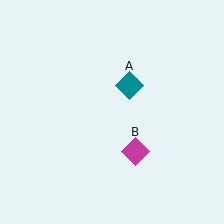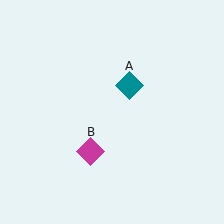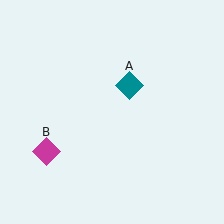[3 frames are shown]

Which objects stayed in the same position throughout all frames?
Teal diamond (object A) remained stationary.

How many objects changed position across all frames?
1 object changed position: magenta diamond (object B).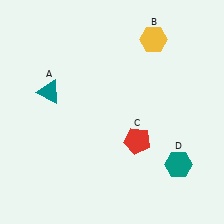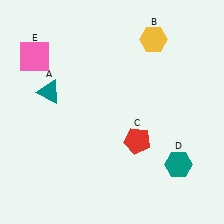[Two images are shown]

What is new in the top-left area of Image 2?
A pink square (E) was added in the top-left area of Image 2.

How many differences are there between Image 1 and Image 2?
There is 1 difference between the two images.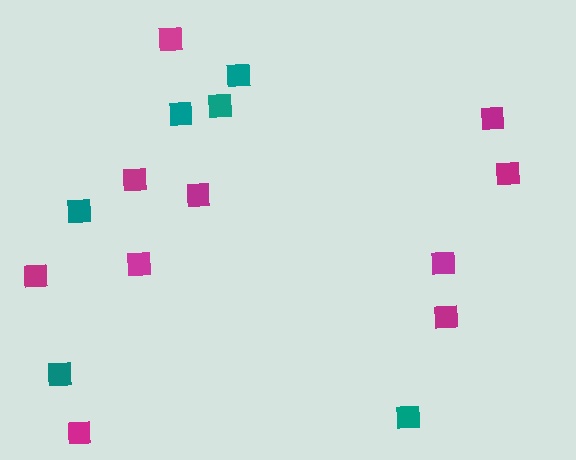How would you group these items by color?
There are 2 groups: one group of teal squares (6) and one group of magenta squares (10).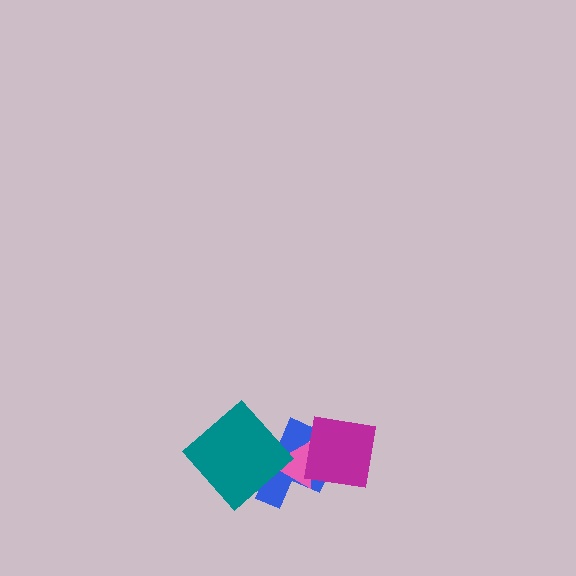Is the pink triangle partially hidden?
Yes, it is partially covered by another shape.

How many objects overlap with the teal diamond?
1 object overlaps with the teal diamond.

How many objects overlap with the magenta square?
2 objects overlap with the magenta square.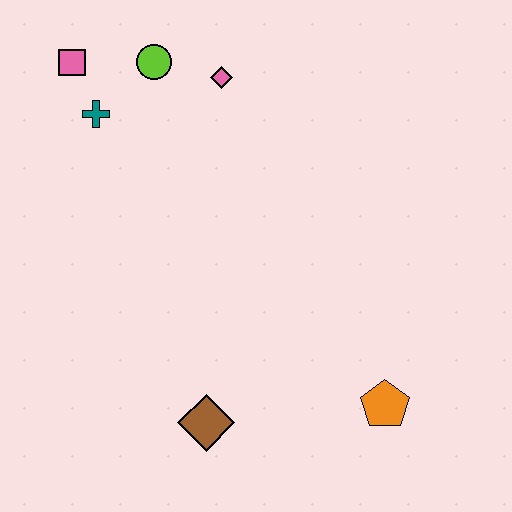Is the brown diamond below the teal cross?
Yes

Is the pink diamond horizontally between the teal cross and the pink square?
No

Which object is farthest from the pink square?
The orange pentagon is farthest from the pink square.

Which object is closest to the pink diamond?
The lime circle is closest to the pink diamond.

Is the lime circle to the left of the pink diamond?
Yes